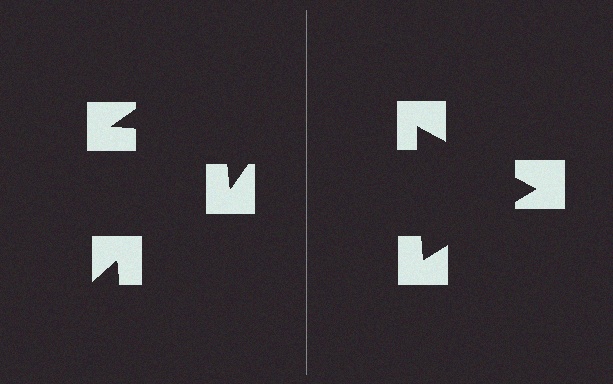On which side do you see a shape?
An illusory triangle appears on the right side. On the left side the wedge cuts are rotated, so no coherent shape forms.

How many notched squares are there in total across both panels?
6 — 3 on each side.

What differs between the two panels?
The notched squares are positioned identically on both sides; only the wedge orientations differ. On the right they align to a triangle; on the left they are misaligned.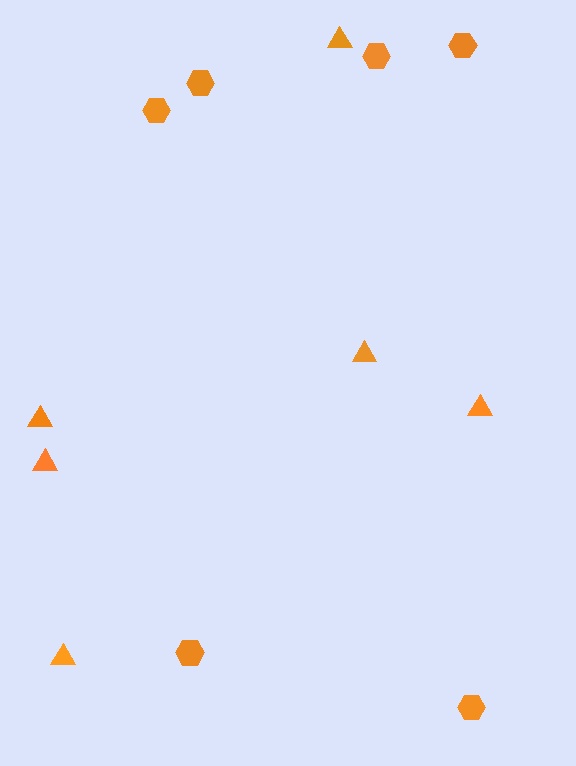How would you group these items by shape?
There are 2 groups: one group of hexagons (6) and one group of triangles (6).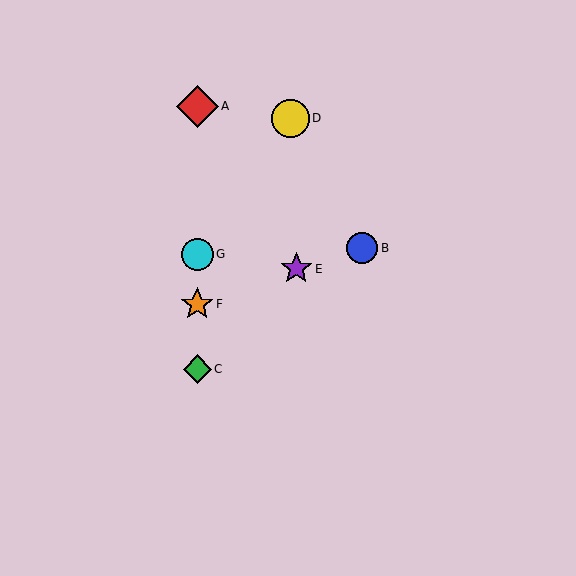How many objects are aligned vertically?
4 objects (A, C, F, G) are aligned vertically.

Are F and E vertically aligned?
No, F is at x≈197 and E is at x≈296.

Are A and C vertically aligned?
Yes, both are at x≈197.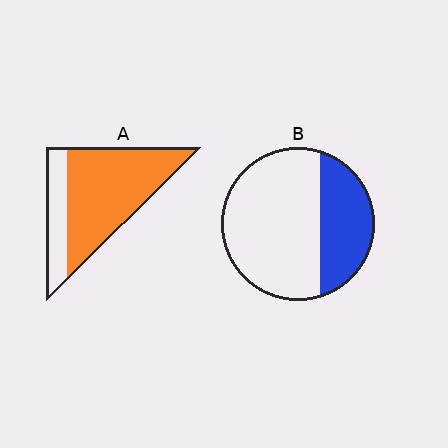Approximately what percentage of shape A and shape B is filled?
A is approximately 75% and B is approximately 30%.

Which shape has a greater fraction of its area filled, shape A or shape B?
Shape A.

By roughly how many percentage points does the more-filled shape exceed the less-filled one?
By roughly 45 percentage points (A over B).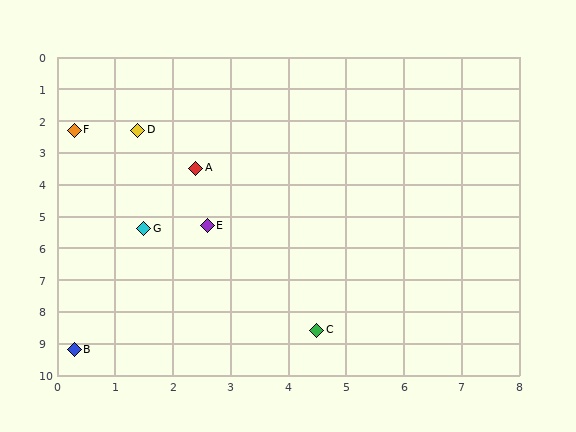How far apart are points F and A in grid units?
Points F and A are about 2.4 grid units apart.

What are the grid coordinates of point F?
Point F is at approximately (0.3, 2.3).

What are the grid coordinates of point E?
Point E is at approximately (2.6, 5.3).